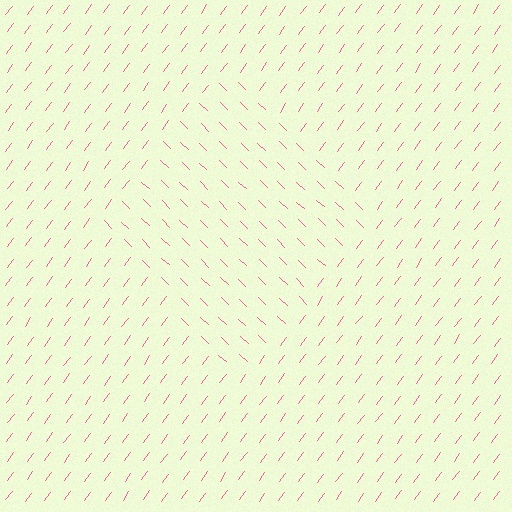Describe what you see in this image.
The image is filled with small pink line segments. A diamond region in the image has lines oriented differently from the surrounding lines, creating a visible texture boundary.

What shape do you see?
I see a diamond.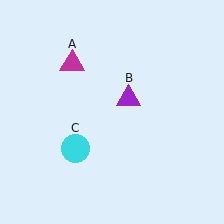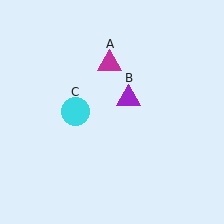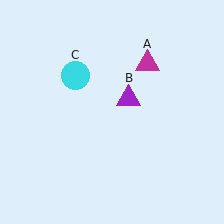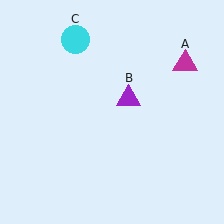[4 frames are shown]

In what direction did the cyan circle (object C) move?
The cyan circle (object C) moved up.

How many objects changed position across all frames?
2 objects changed position: magenta triangle (object A), cyan circle (object C).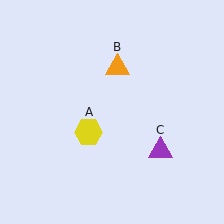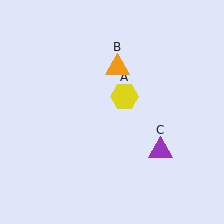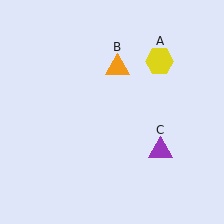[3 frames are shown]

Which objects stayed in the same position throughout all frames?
Orange triangle (object B) and purple triangle (object C) remained stationary.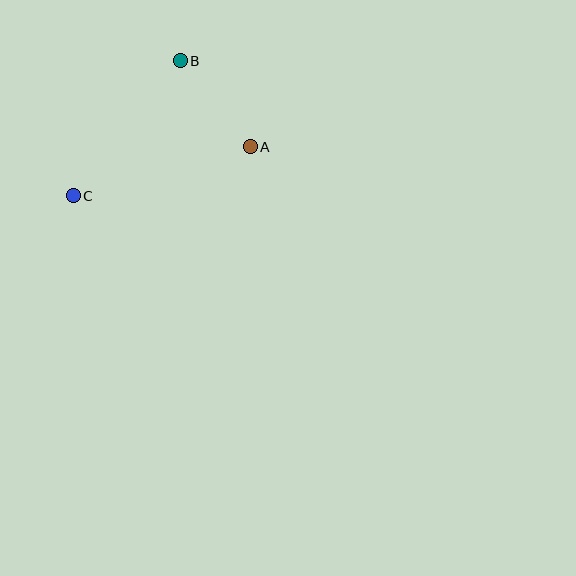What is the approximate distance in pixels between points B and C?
The distance between B and C is approximately 172 pixels.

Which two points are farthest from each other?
Points A and C are farthest from each other.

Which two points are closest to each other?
Points A and B are closest to each other.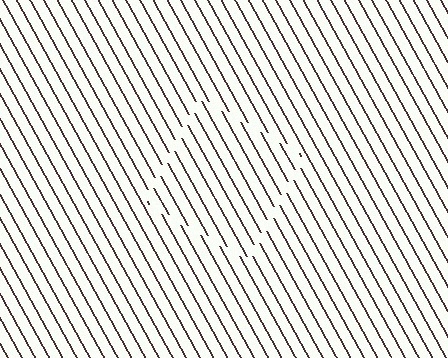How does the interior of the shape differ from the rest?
The interior of the shape contains the same grating, shifted by half a period — the contour is defined by the phase discontinuity where line-ends from the inner and outer gratings abut.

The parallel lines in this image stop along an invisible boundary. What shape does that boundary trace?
An illusory square. The interior of the shape contains the same grating, shifted by half a period — the contour is defined by the phase discontinuity where line-ends from the inner and outer gratings abut.